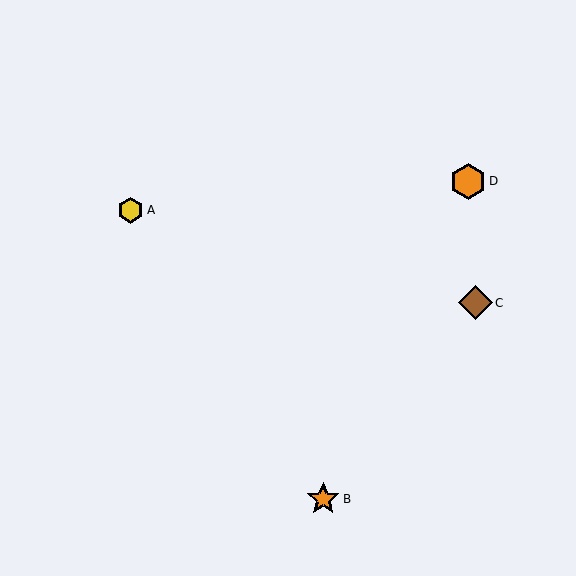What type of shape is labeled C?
Shape C is a brown diamond.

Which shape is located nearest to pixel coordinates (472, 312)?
The brown diamond (labeled C) at (475, 303) is nearest to that location.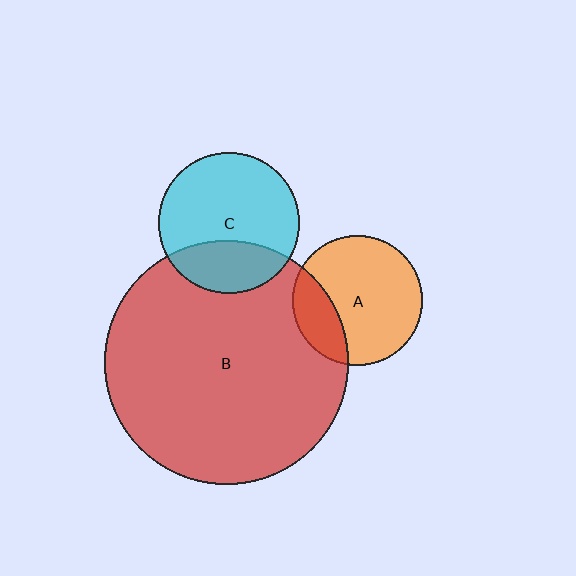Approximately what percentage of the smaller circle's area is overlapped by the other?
Approximately 30%.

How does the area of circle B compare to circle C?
Approximately 3.0 times.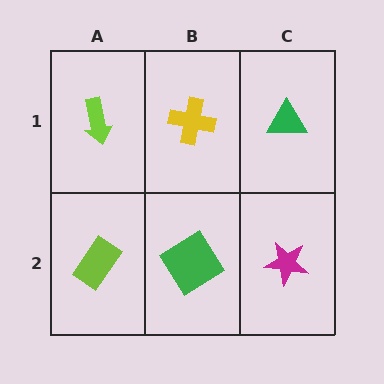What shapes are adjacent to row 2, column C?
A green triangle (row 1, column C), a green diamond (row 2, column B).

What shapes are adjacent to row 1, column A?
A lime rectangle (row 2, column A), a yellow cross (row 1, column B).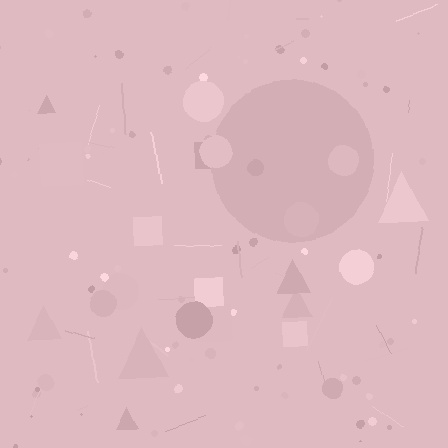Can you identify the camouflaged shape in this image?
The camouflaged shape is a circle.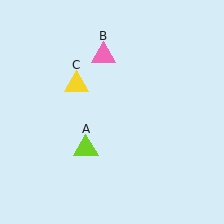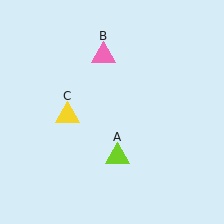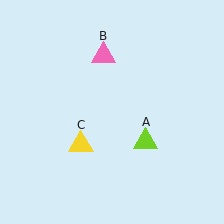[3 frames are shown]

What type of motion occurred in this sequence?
The lime triangle (object A), yellow triangle (object C) rotated counterclockwise around the center of the scene.